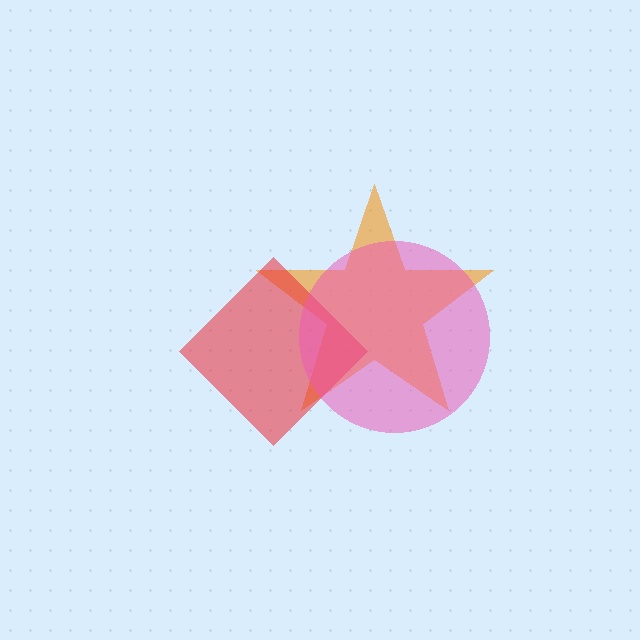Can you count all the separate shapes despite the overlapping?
Yes, there are 3 separate shapes.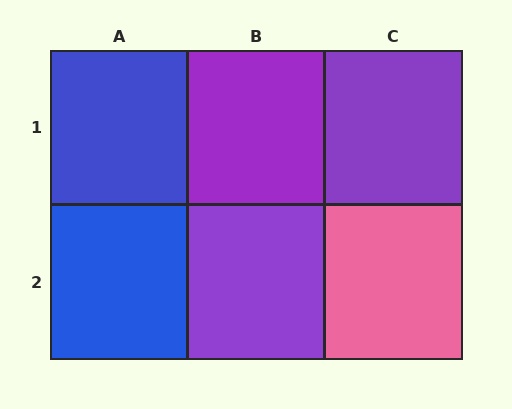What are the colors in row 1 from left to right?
Blue, purple, purple.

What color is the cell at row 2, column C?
Pink.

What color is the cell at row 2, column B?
Purple.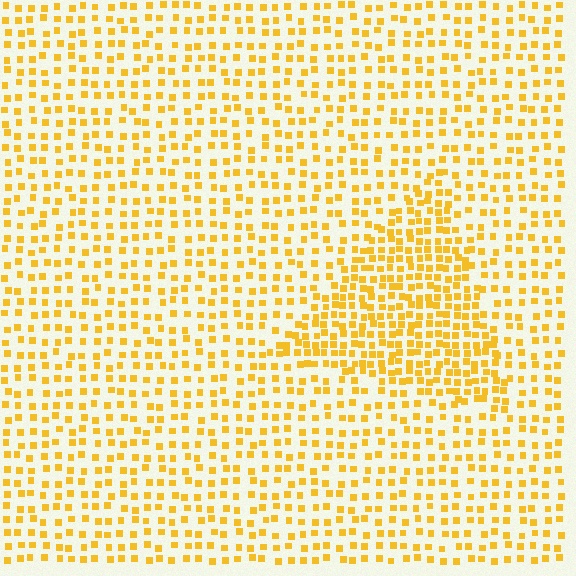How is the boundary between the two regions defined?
The boundary is defined by a change in element density (approximately 1.9x ratio). All elements are the same color, size, and shape.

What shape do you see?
I see a triangle.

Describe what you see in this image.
The image contains small yellow elements arranged at two different densities. A triangle-shaped region is visible where the elements are more densely packed than the surrounding area.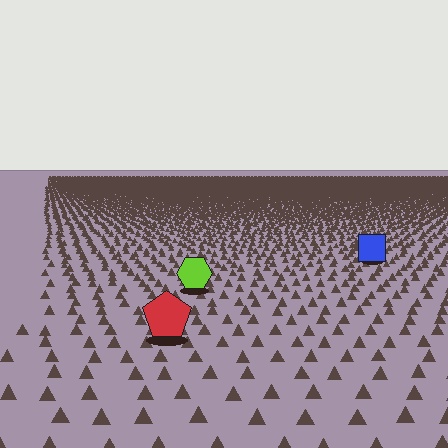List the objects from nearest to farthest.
From nearest to farthest: the red pentagon, the lime hexagon, the blue square.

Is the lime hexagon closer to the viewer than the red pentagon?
No. The red pentagon is closer — you can tell from the texture gradient: the ground texture is coarser near it.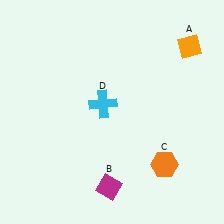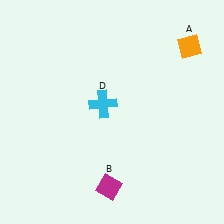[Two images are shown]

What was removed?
The orange hexagon (C) was removed in Image 2.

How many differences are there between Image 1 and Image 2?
There is 1 difference between the two images.